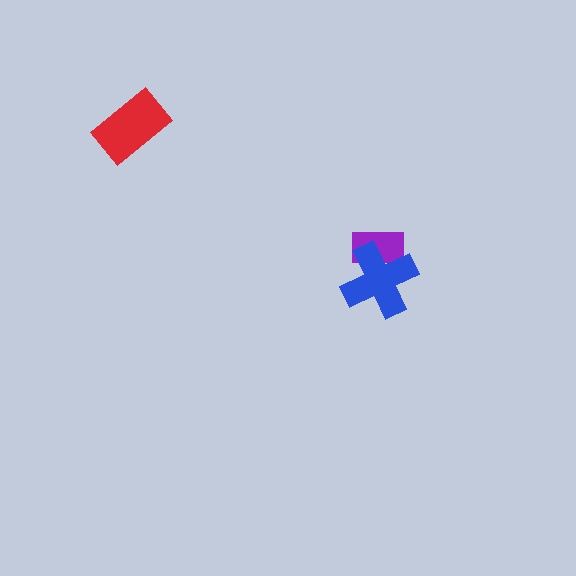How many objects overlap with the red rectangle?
0 objects overlap with the red rectangle.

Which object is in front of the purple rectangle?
The blue cross is in front of the purple rectangle.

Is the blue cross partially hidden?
No, no other shape covers it.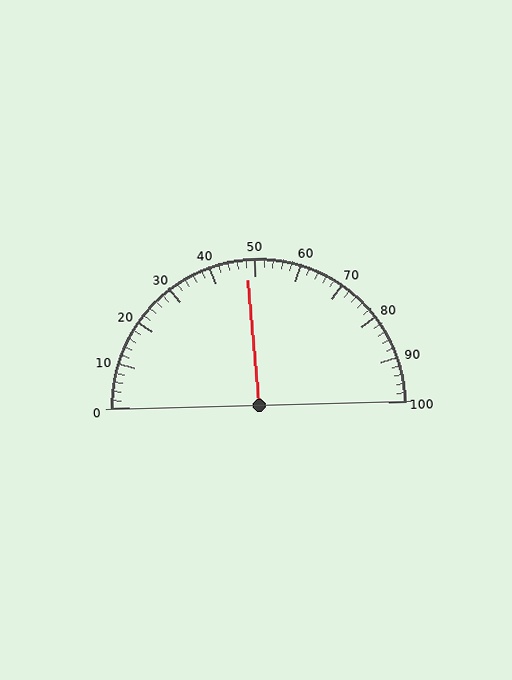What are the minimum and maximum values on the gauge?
The gauge ranges from 0 to 100.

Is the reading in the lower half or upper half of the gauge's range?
The reading is in the lower half of the range (0 to 100).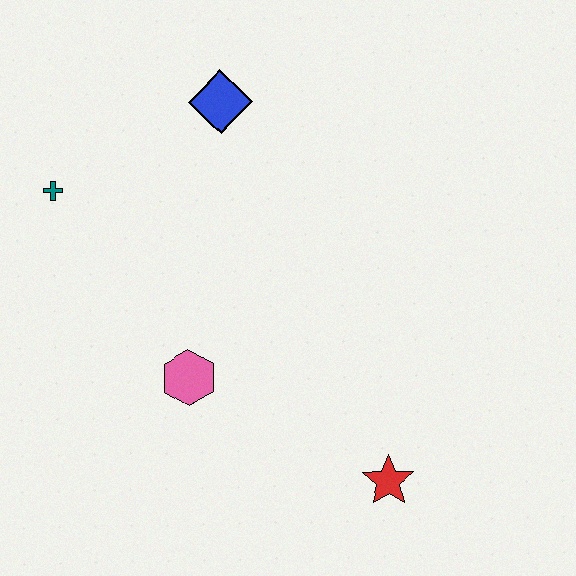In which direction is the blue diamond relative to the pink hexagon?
The blue diamond is above the pink hexagon.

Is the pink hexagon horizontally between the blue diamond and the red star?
No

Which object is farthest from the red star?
The teal cross is farthest from the red star.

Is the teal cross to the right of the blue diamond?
No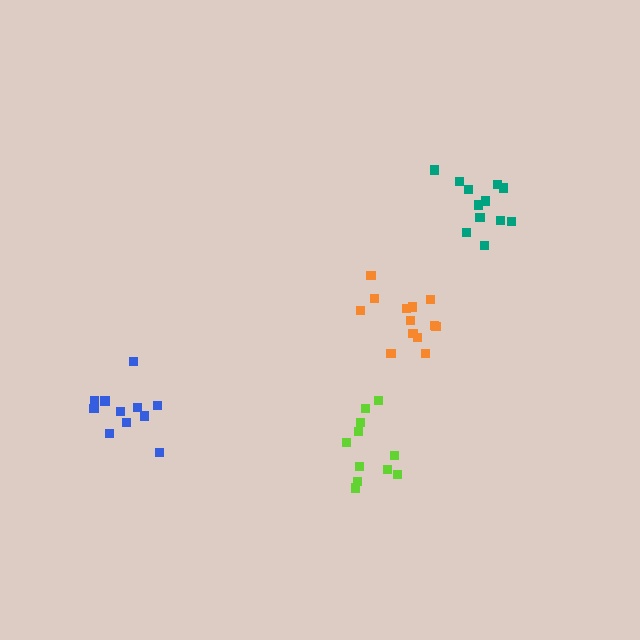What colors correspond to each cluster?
The clusters are colored: lime, blue, teal, orange.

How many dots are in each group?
Group 1: 11 dots, Group 2: 12 dots, Group 3: 12 dots, Group 4: 13 dots (48 total).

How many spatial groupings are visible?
There are 4 spatial groupings.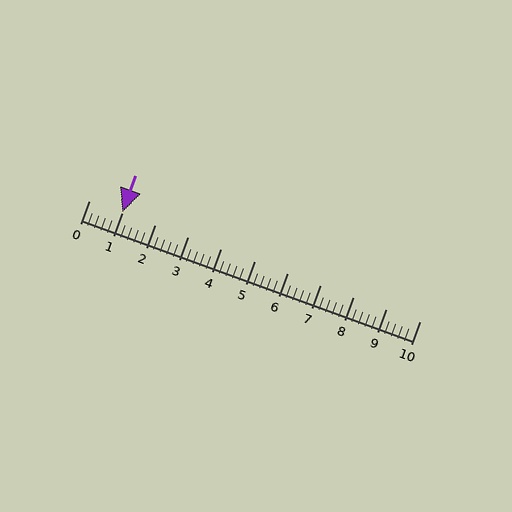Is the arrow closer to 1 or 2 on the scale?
The arrow is closer to 1.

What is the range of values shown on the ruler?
The ruler shows values from 0 to 10.